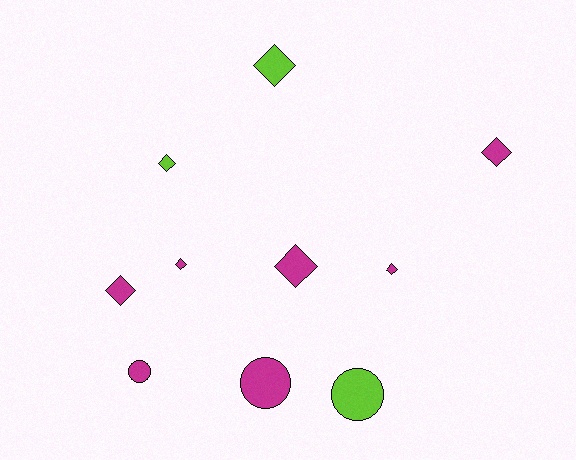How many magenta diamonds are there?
There are 5 magenta diamonds.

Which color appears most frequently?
Magenta, with 7 objects.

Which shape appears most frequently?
Diamond, with 7 objects.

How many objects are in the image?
There are 10 objects.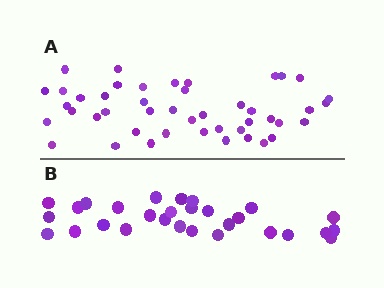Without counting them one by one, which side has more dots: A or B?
Region A (the top region) has more dots.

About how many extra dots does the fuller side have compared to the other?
Region A has approximately 15 more dots than region B.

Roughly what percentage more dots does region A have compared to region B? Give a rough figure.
About 55% more.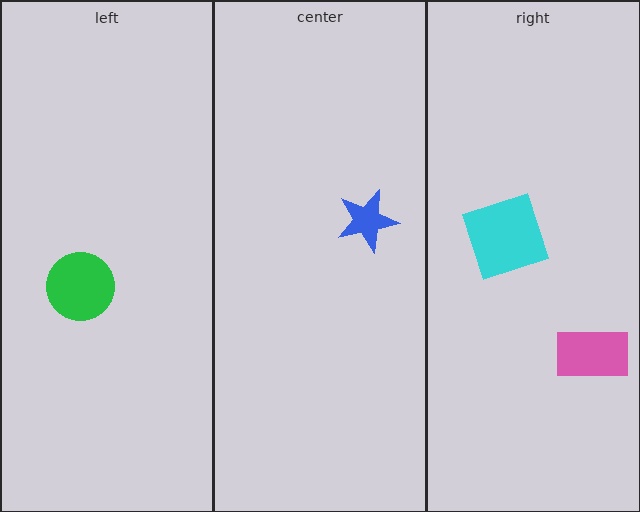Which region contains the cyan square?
The right region.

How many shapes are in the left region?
1.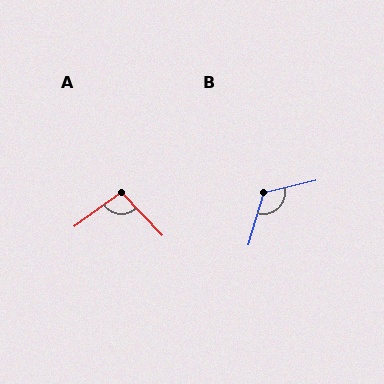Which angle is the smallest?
A, at approximately 98 degrees.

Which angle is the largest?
B, at approximately 120 degrees.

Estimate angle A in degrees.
Approximately 98 degrees.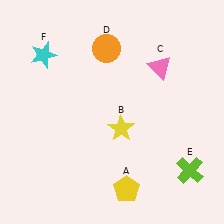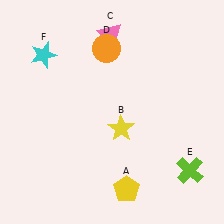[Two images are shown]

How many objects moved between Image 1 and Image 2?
1 object moved between the two images.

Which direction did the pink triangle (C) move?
The pink triangle (C) moved left.